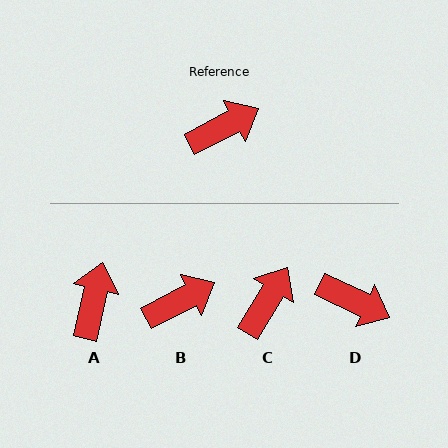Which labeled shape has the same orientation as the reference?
B.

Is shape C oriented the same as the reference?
No, it is off by about 31 degrees.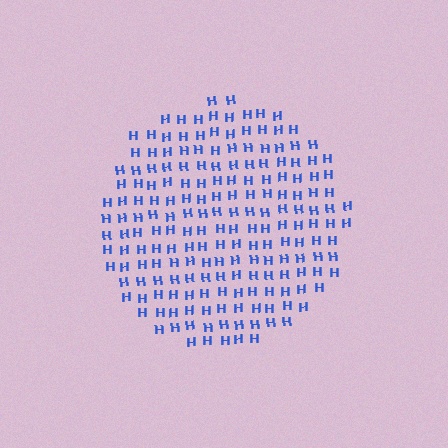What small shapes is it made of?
It is made of small letter H's.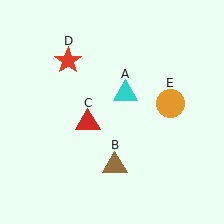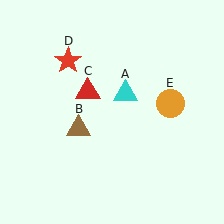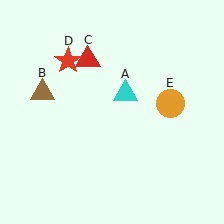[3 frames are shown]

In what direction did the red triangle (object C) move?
The red triangle (object C) moved up.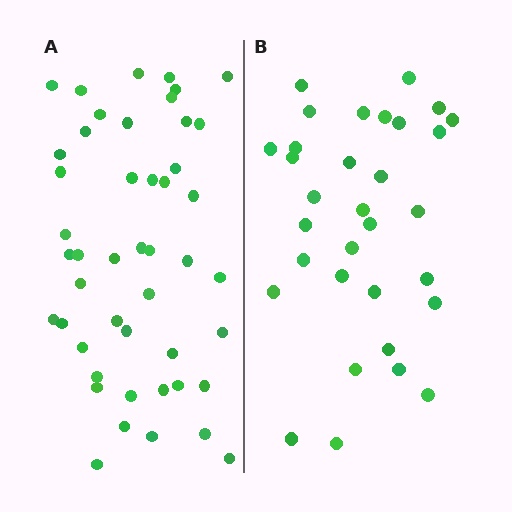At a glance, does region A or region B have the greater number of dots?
Region A (the left region) has more dots.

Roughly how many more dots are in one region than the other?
Region A has approximately 15 more dots than region B.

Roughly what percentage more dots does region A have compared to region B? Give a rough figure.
About 45% more.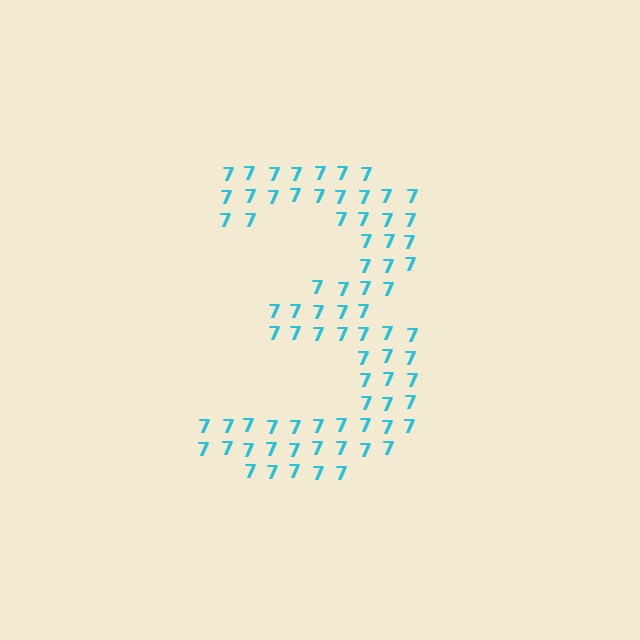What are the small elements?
The small elements are digit 7's.